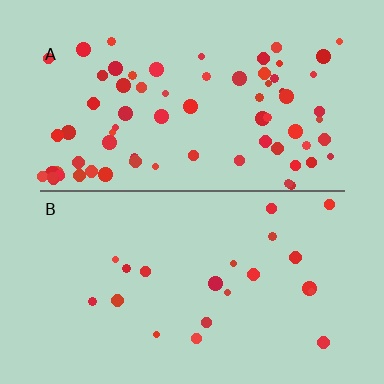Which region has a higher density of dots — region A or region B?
A (the top).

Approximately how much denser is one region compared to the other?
Approximately 3.4× — region A over region B.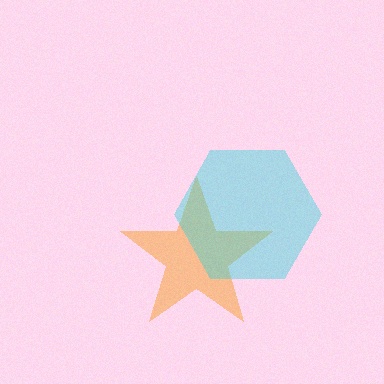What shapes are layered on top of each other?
The layered shapes are: an orange star, a cyan hexagon.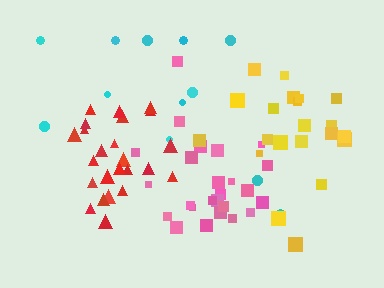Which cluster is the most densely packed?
Red.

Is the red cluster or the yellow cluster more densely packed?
Red.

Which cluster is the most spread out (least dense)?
Cyan.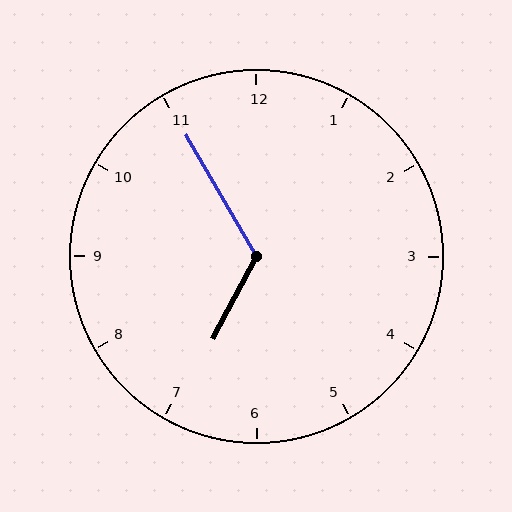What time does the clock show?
6:55.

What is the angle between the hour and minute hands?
Approximately 122 degrees.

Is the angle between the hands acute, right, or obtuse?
It is obtuse.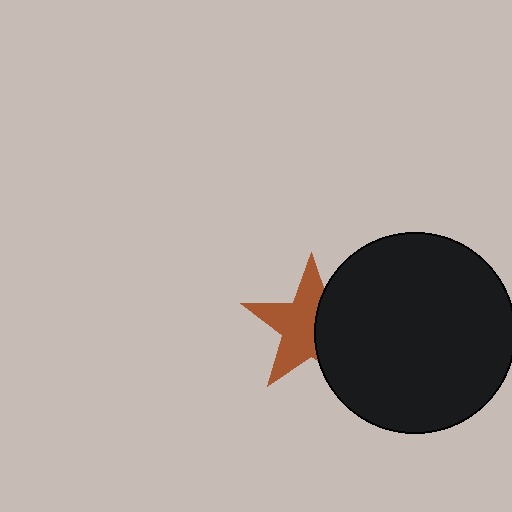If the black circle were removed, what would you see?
You would see the complete brown star.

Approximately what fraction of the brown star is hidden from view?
Roughly 40% of the brown star is hidden behind the black circle.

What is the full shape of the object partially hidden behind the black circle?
The partially hidden object is a brown star.